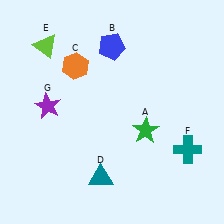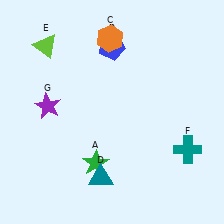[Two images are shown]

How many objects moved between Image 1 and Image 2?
2 objects moved between the two images.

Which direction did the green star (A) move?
The green star (A) moved left.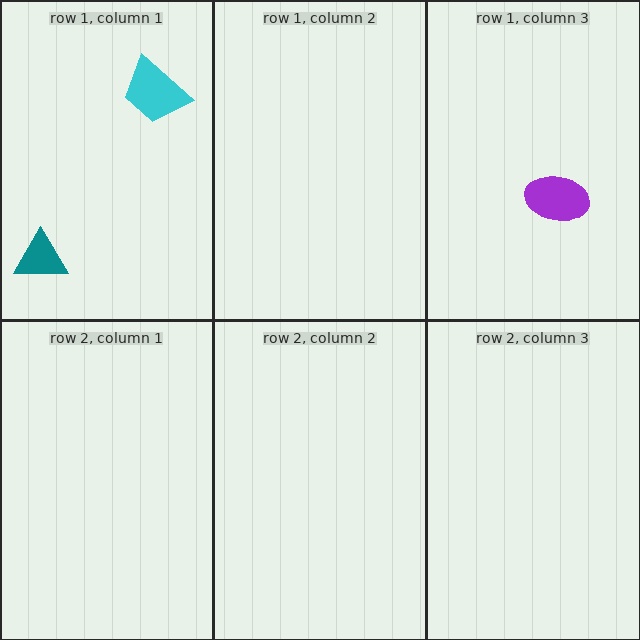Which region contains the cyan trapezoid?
The row 1, column 1 region.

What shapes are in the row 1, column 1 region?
The cyan trapezoid, the teal triangle.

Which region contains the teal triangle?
The row 1, column 1 region.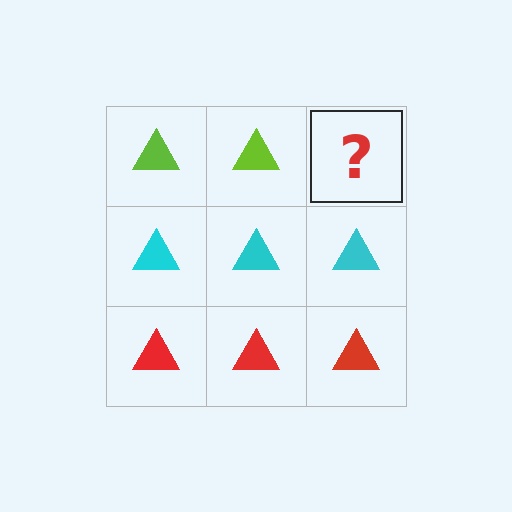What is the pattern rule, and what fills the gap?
The rule is that each row has a consistent color. The gap should be filled with a lime triangle.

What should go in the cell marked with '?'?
The missing cell should contain a lime triangle.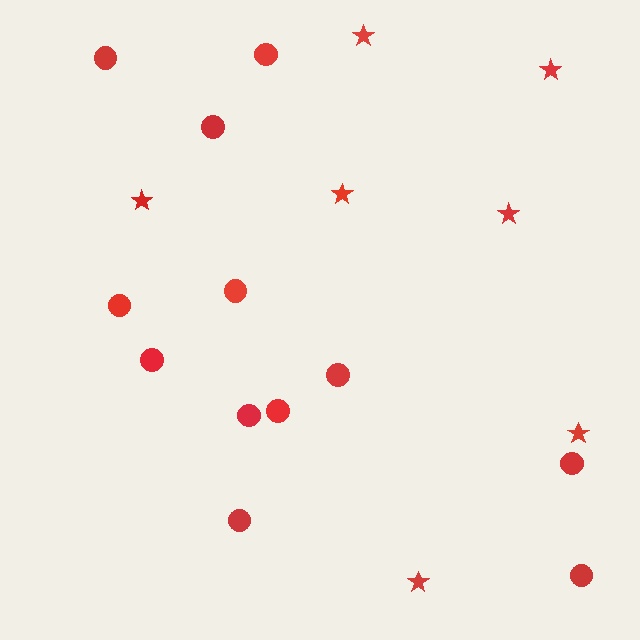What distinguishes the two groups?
There are 2 groups: one group of circles (12) and one group of stars (7).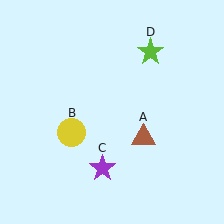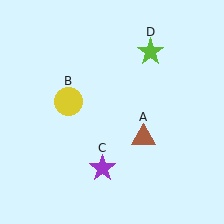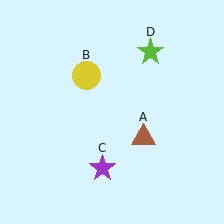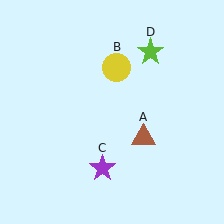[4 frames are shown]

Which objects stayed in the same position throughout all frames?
Brown triangle (object A) and purple star (object C) and lime star (object D) remained stationary.